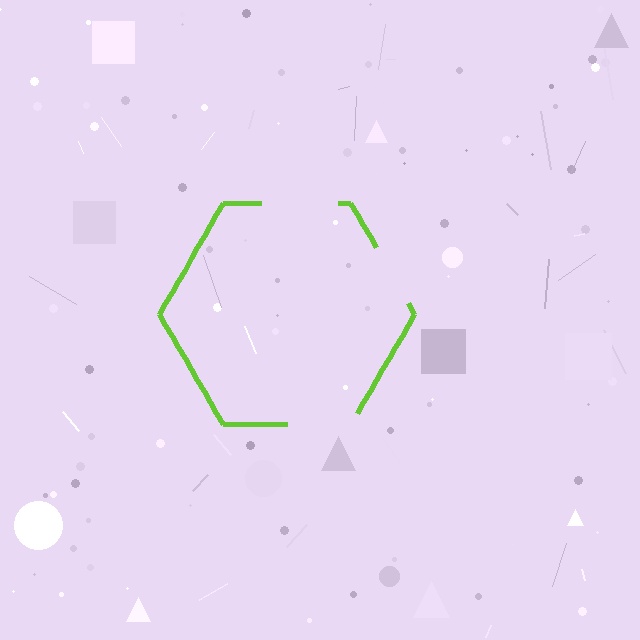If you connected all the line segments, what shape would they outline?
They would outline a hexagon.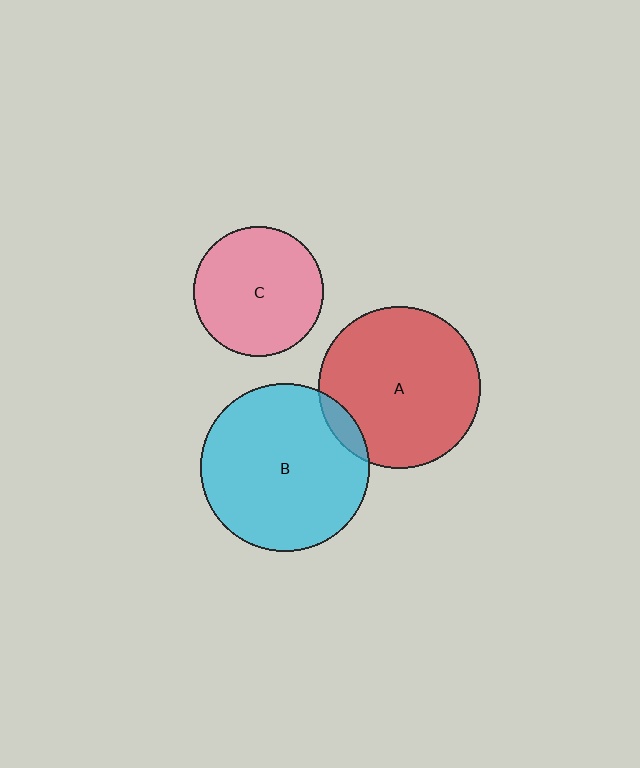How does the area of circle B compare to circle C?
Approximately 1.7 times.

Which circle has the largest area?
Circle B (cyan).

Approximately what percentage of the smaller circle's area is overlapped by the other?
Approximately 10%.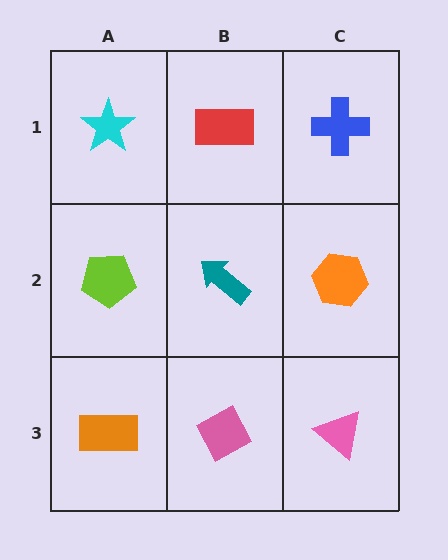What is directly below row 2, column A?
An orange rectangle.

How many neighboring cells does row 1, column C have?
2.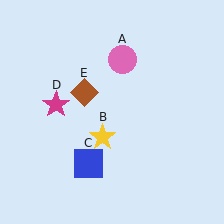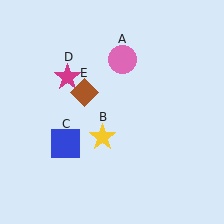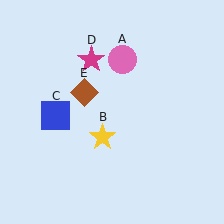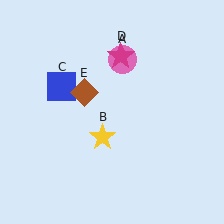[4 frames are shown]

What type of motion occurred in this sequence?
The blue square (object C), magenta star (object D) rotated clockwise around the center of the scene.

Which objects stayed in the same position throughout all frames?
Pink circle (object A) and yellow star (object B) and brown diamond (object E) remained stationary.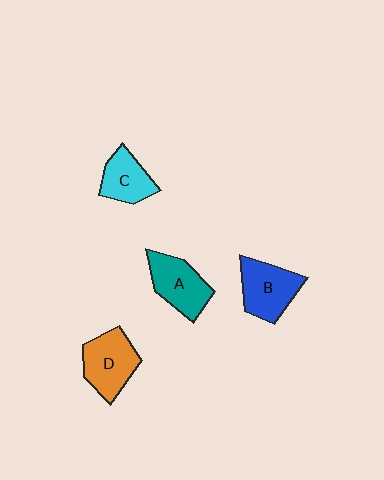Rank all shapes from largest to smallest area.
From largest to smallest: B (blue), D (orange), A (teal), C (cyan).